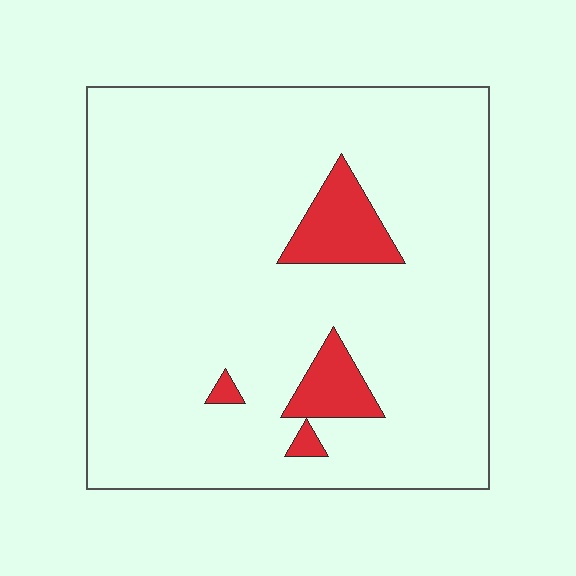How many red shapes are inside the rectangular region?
4.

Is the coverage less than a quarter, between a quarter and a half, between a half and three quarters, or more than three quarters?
Less than a quarter.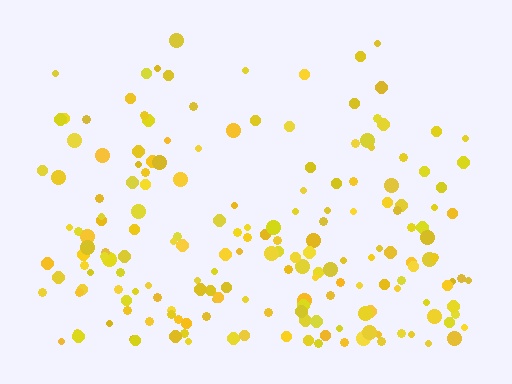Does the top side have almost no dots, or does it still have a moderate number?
Still a moderate number, just noticeably fewer than the bottom.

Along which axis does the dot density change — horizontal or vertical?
Vertical.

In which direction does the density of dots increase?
From top to bottom, with the bottom side densest.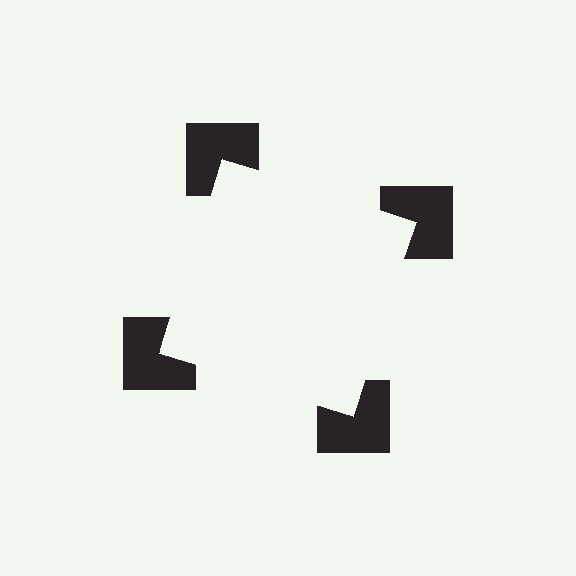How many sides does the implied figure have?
4 sides.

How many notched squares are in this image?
There are 4 — one at each vertex of the illusory square.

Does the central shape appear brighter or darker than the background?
It typically appears slightly brighter than the background, even though no actual brightness change is drawn.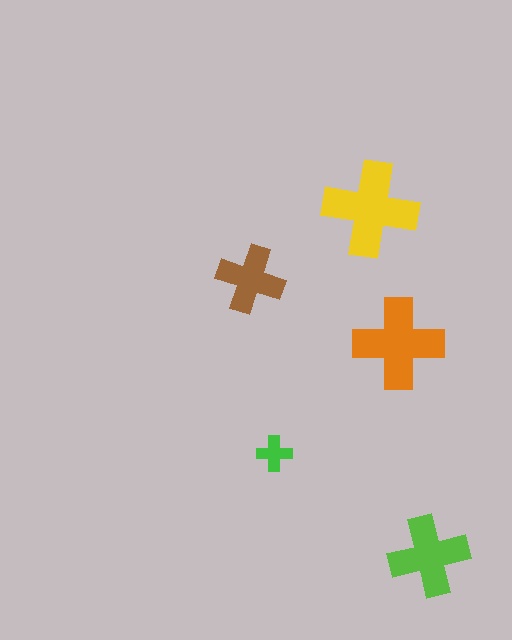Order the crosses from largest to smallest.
the yellow one, the orange one, the lime one, the brown one, the green one.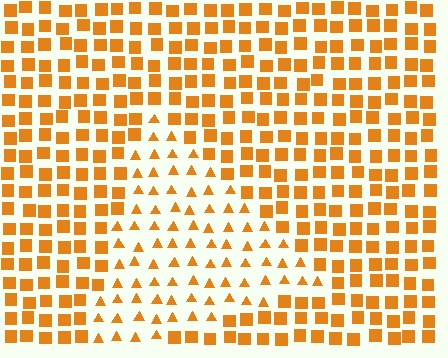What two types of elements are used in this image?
The image uses triangles inside the triangle region and squares outside it.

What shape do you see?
I see a triangle.